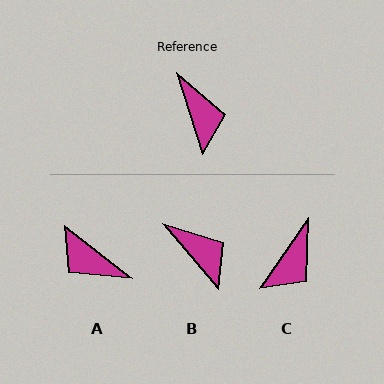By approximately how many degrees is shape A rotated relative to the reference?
Approximately 145 degrees clockwise.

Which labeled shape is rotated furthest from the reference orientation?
A, about 145 degrees away.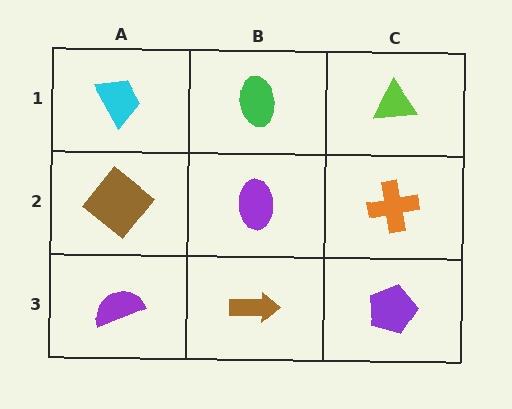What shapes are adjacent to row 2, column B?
A green ellipse (row 1, column B), a brown arrow (row 3, column B), a brown diamond (row 2, column A), an orange cross (row 2, column C).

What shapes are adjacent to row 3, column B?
A purple ellipse (row 2, column B), a purple semicircle (row 3, column A), a purple pentagon (row 3, column C).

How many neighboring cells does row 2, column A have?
3.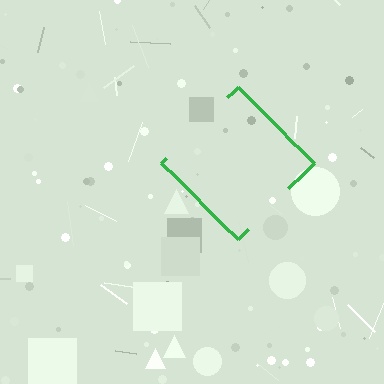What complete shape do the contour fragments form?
The contour fragments form a diamond.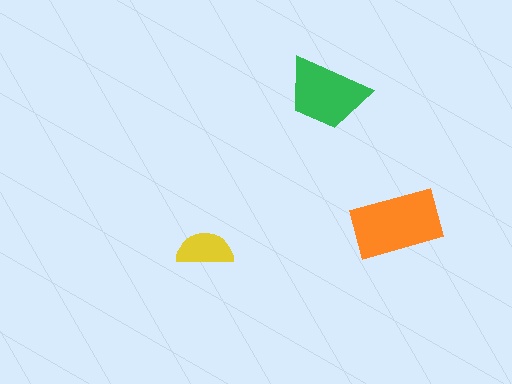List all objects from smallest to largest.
The yellow semicircle, the green trapezoid, the orange rectangle.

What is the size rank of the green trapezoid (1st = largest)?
2nd.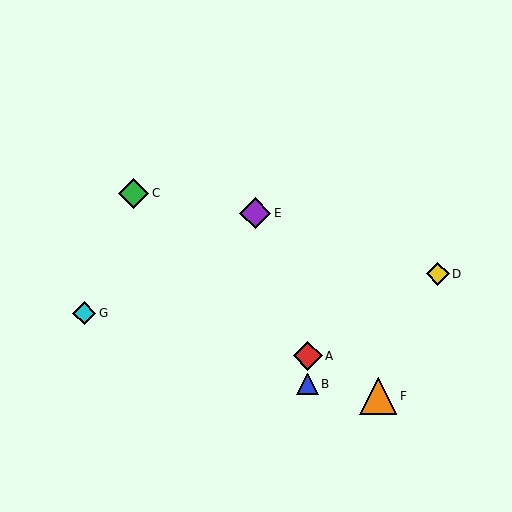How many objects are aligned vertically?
2 objects (A, B) are aligned vertically.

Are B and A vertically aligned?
Yes, both are at x≈308.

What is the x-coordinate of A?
Object A is at x≈308.